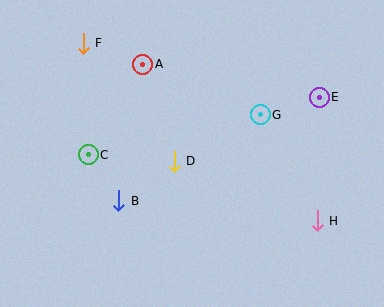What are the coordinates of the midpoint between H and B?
The midpoint between H and B is at (218, 211).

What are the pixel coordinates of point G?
Point G is at (260, 115).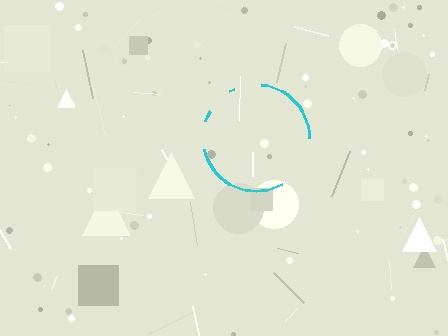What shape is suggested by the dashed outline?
The dashed outline suggests a circle.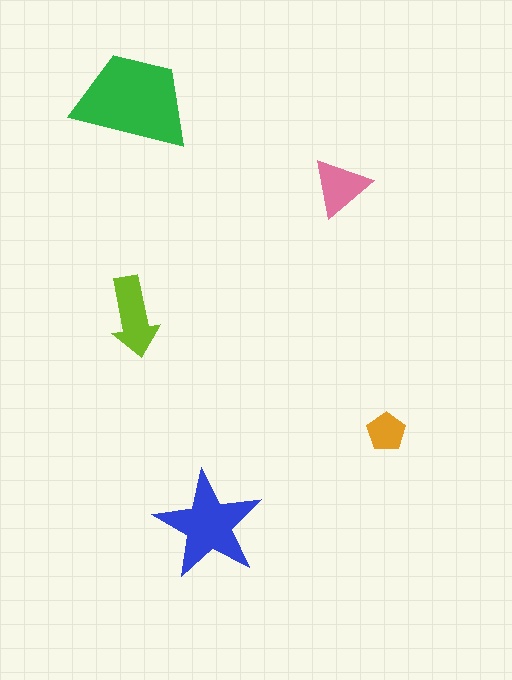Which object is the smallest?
The orange pentagon.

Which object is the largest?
The green trapezoid.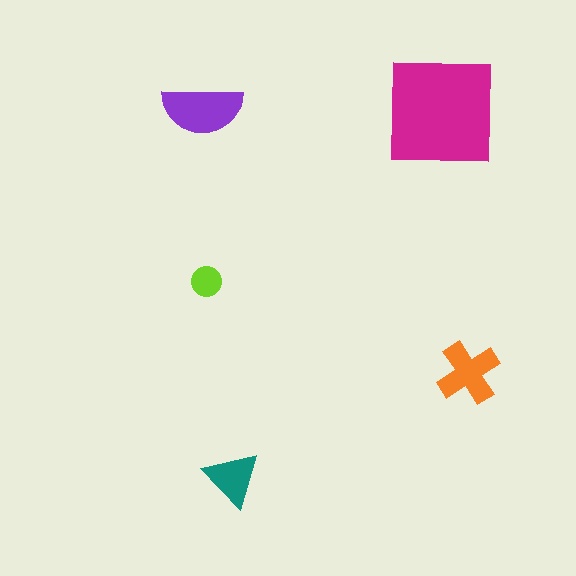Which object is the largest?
The magenta square.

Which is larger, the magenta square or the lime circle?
The magenta square.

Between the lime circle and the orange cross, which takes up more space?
The orange cross.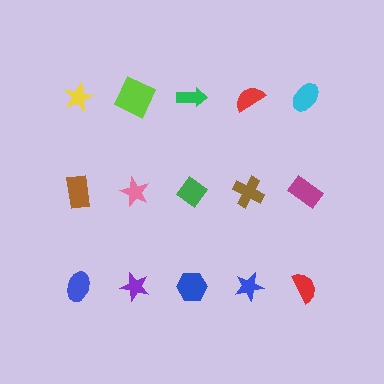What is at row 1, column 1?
A yellow star.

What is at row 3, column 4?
A blue star.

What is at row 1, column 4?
A red semicircle.